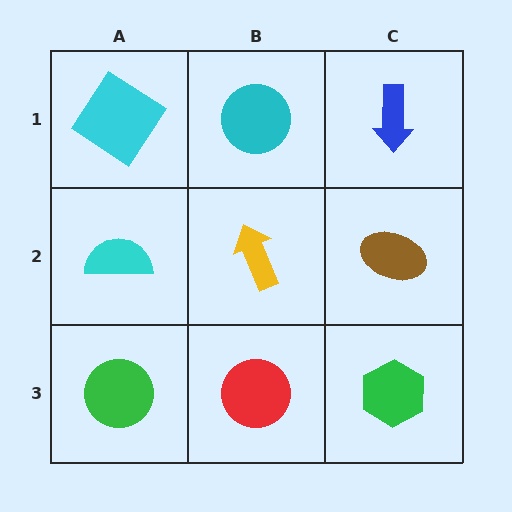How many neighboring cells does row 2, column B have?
4.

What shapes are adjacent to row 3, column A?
A cyan semicircle (row 2, column A), a red circle (row 3, column B).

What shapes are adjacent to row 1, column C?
A brown ellipse (row 2, column C), a cyan circle (row 1, column B).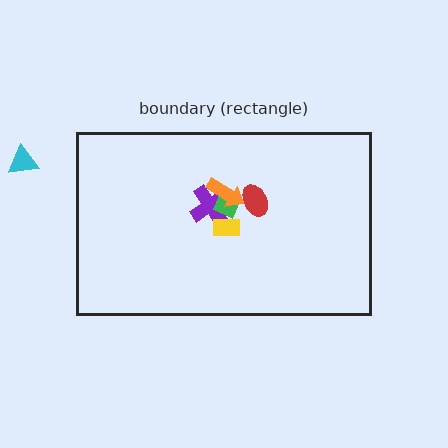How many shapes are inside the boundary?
5 inside, 1 outside.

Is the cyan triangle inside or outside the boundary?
Outside.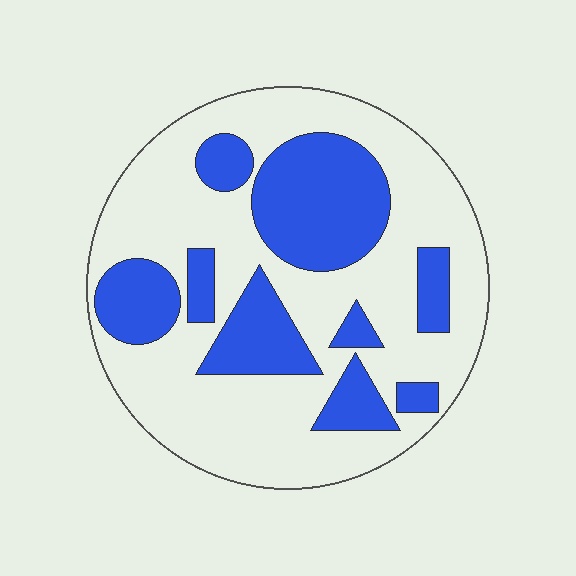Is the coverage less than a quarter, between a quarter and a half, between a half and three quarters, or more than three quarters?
Between a quarter and a half.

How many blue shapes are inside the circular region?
9.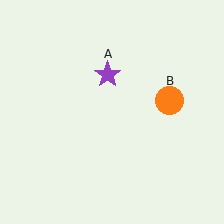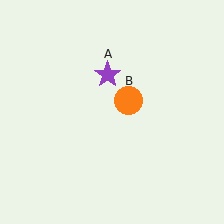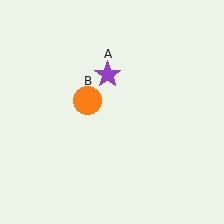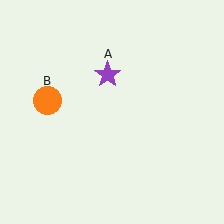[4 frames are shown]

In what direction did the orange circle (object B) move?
The orange circle (object B) moved left.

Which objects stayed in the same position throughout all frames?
Purple star (object A) remained stationary.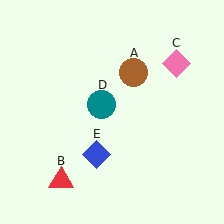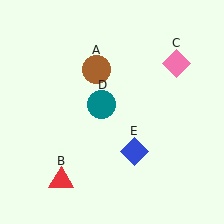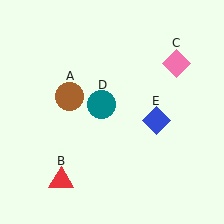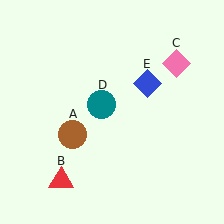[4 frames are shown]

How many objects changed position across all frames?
2 objects changed position: brown circle (object A), blue diamond (object E).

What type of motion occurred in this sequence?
The brown circle (object A), blue diamond (object E) rotated counterclockwise around the center of the scene.